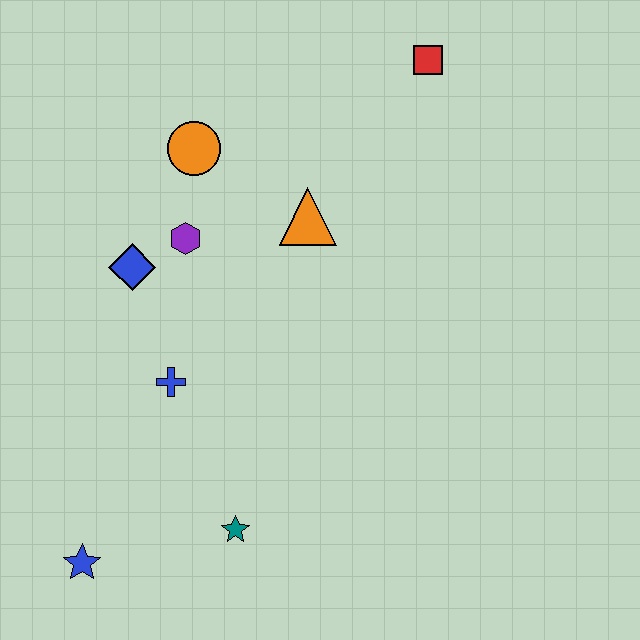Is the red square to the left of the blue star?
No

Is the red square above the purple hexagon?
Yes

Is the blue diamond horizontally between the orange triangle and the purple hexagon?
No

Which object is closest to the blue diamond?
The purple hexagon is closest to the blue diamond.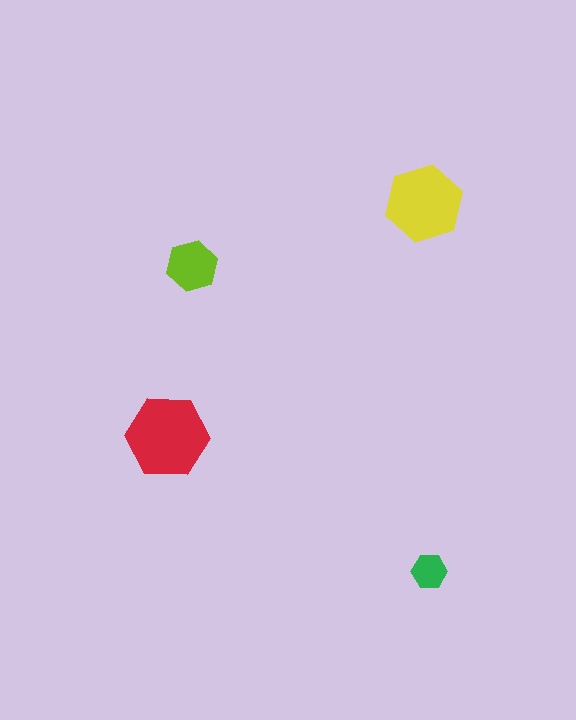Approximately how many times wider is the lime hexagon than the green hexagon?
About 1.5 times wider.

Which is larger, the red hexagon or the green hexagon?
The red one.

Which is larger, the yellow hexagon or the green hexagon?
The yellow one.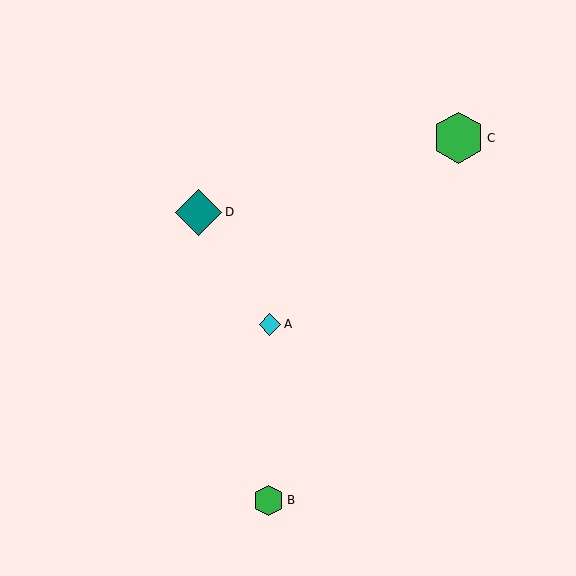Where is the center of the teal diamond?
The center of the teal diamond is at (199, 212).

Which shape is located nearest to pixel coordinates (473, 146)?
The green hexagon (labeled C) at (458, 138) is nearest to that location.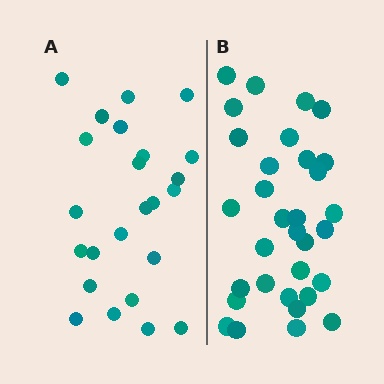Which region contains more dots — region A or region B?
Region B (the right region) has more dots.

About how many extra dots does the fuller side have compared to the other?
Region B has roughly 8 or so more dots than region A.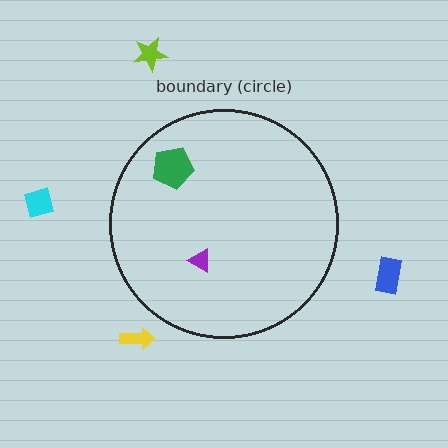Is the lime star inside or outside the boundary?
Outside.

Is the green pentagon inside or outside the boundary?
Inside.